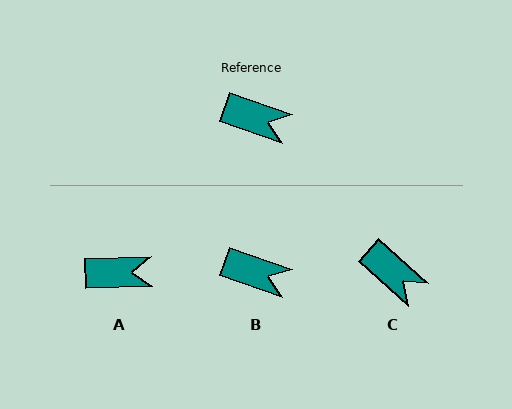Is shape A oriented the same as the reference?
No, it is off by about 21 degrees.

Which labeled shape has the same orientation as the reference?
B.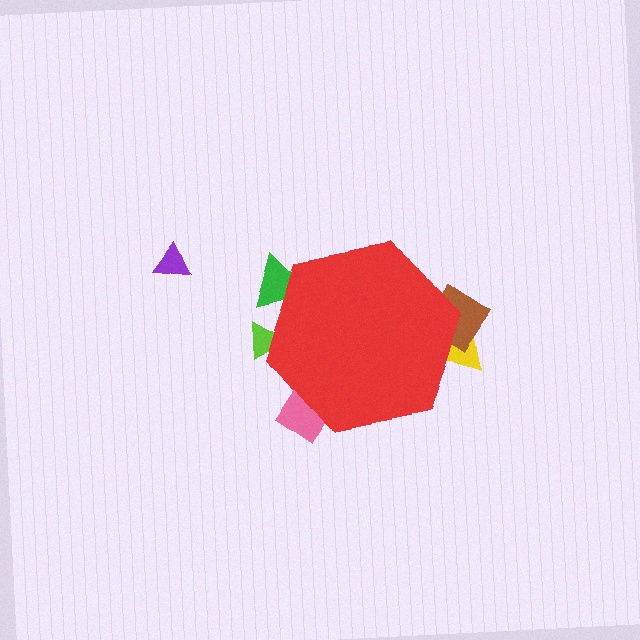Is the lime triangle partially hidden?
Yes, the lime triangle is partially hidden behind the red hexagon.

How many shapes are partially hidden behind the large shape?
5 shapes are partially hidden.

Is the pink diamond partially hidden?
Yes, the pink diamond is partially hidden behind the red hexagon.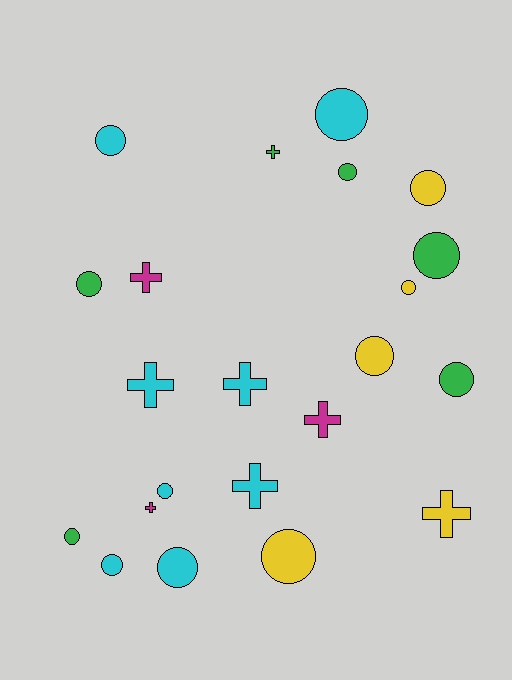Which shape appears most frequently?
Circle, with 14 objects.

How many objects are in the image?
There are 22 objects.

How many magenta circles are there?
There are no magenta circles.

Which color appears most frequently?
Cyan, with 8 objects.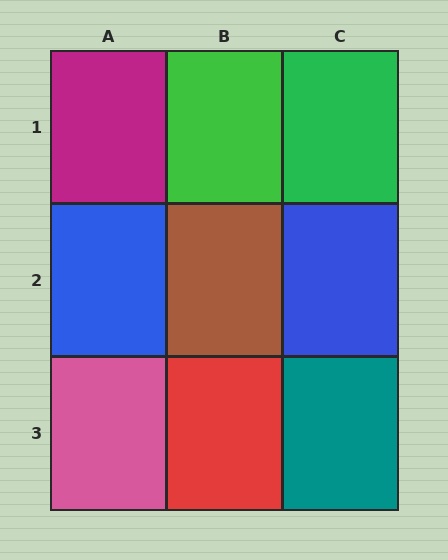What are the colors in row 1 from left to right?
Magenta, green, green.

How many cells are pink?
1 cell is pink.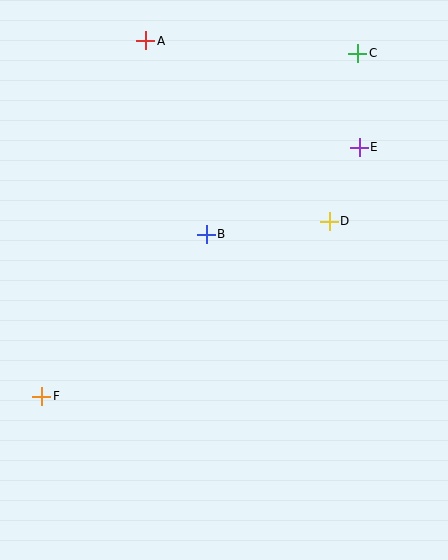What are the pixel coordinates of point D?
Point D is at (329, 221).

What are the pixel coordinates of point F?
Point F is at (42, 396).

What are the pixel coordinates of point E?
Point E is at (359, 147).